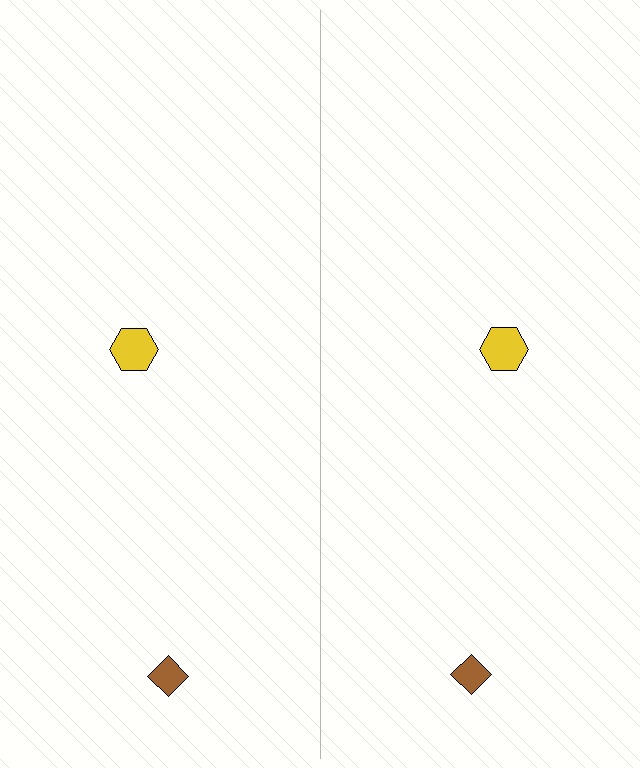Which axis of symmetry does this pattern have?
The pattern has a vertical axis of symmetry running through the center of the image.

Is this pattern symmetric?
Yes, this pattern has bilateral (reflection) symmetry.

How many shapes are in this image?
There are 4 shapes in this image.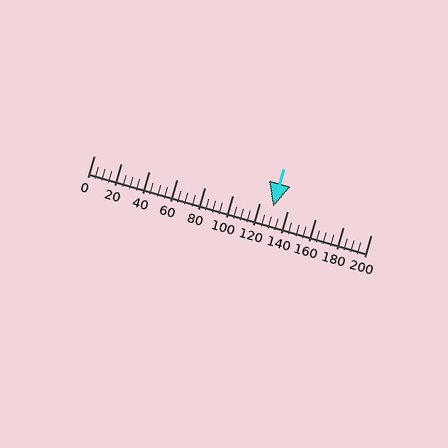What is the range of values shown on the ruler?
The ruler shows values from 0 to 200.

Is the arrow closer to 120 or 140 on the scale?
The arrow is closer to 120.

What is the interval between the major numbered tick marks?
The major tick marks are spaced 20 units apart.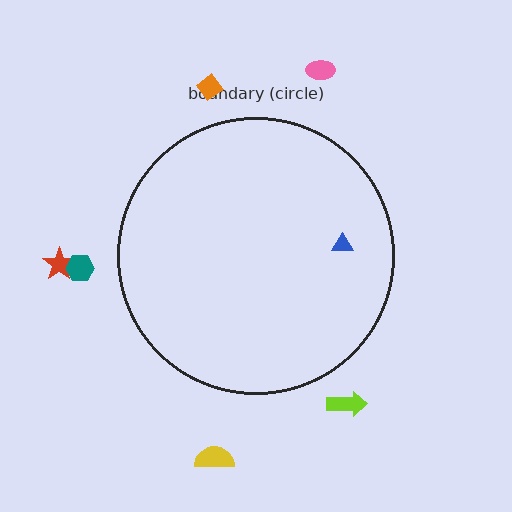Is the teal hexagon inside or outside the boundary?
Outside.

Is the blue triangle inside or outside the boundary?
Inside.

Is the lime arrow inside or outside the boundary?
Outside.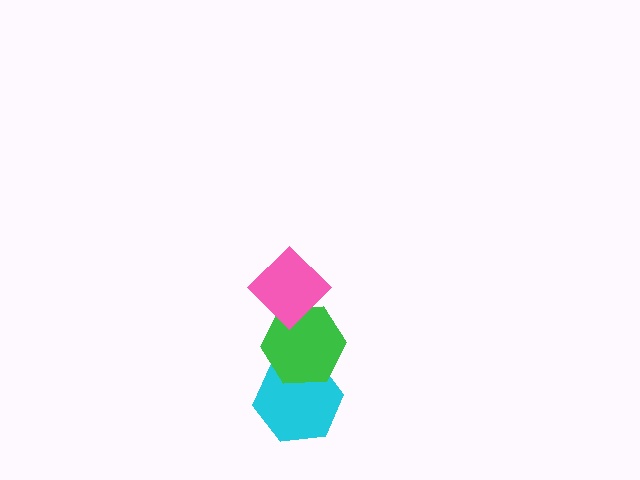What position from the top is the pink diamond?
The pink diamond is 1st from the top.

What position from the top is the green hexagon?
The green hexagon is 2nd from the top.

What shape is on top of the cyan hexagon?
The green hexagon is on top of the cyan hexagon.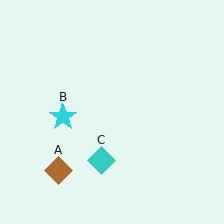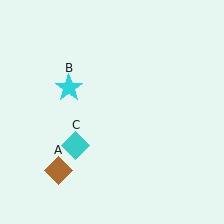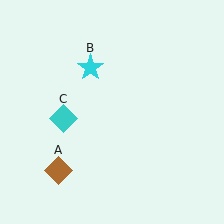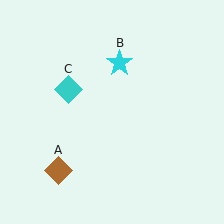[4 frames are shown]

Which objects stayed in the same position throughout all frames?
Brown diamond (object A) remained stationary.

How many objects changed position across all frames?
2 objects changed position: cyan star (object B), cyan diamond (object C).